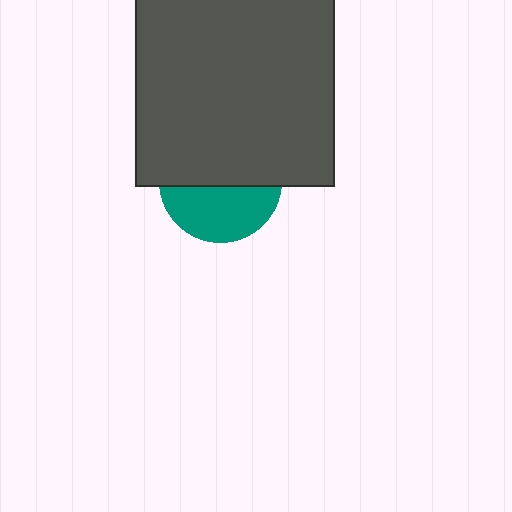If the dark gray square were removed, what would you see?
You would see the complete teal circle.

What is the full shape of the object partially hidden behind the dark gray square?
The partially hidden object is a teal circle.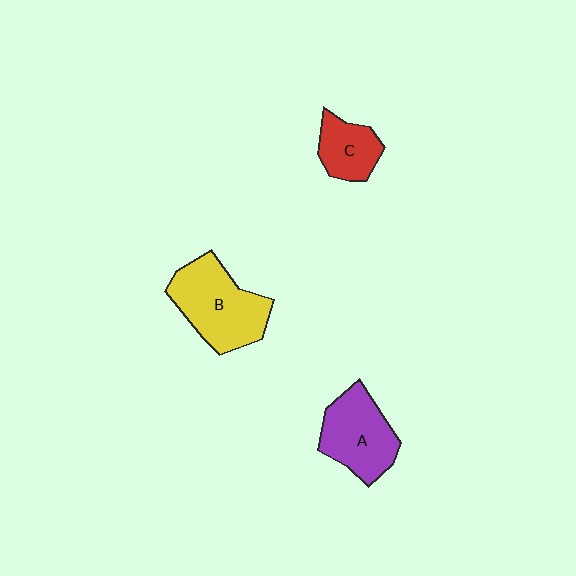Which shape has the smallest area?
Shape C (red).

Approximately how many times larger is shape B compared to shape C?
Approximately 1.9 times.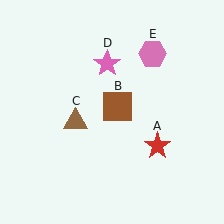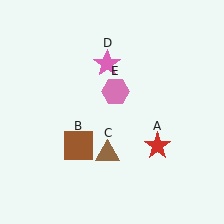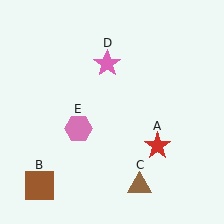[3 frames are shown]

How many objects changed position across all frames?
3 objects changed position: brown square (object B), brown triangle (object C), pink hexagon (object E).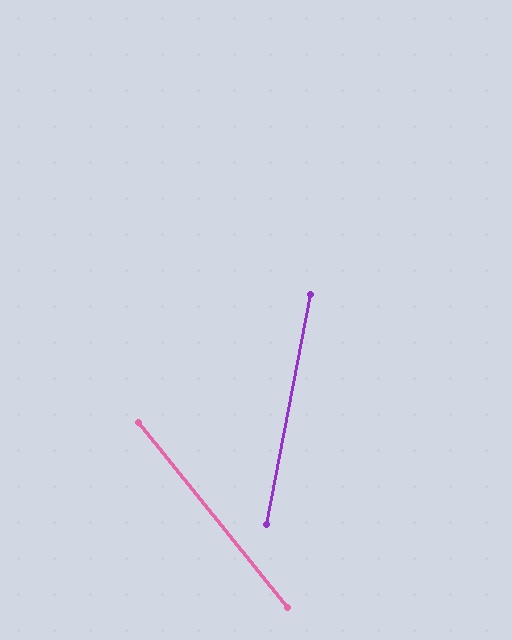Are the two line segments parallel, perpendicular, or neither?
Neither parallel nor perpendicular — they differ by about 50°.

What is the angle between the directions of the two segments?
Approximately 50 degrees.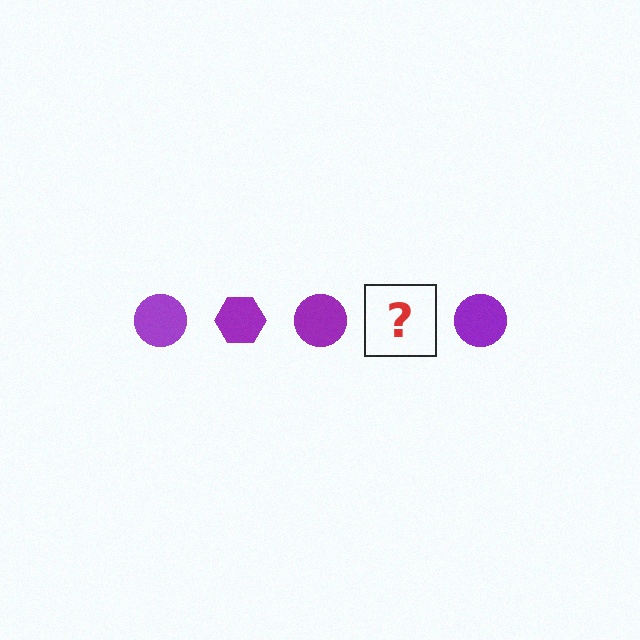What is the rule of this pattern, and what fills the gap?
The rule is that the pattern cycles through circle, hexagon shapes in purple. The gap should be filled with a purple hexagon.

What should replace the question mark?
The question mark should be replaced with a purple hexagon.